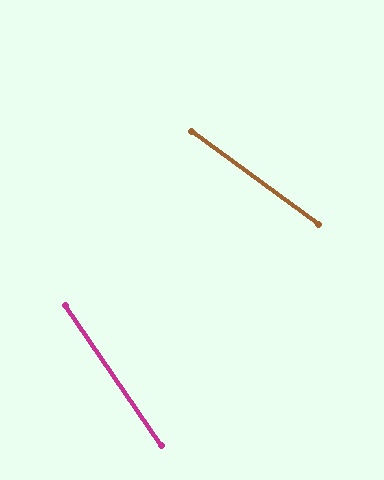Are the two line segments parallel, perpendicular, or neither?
Neither parallel nor perpendicular — they differ by about 19°.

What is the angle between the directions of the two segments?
Approximately 19 degrees.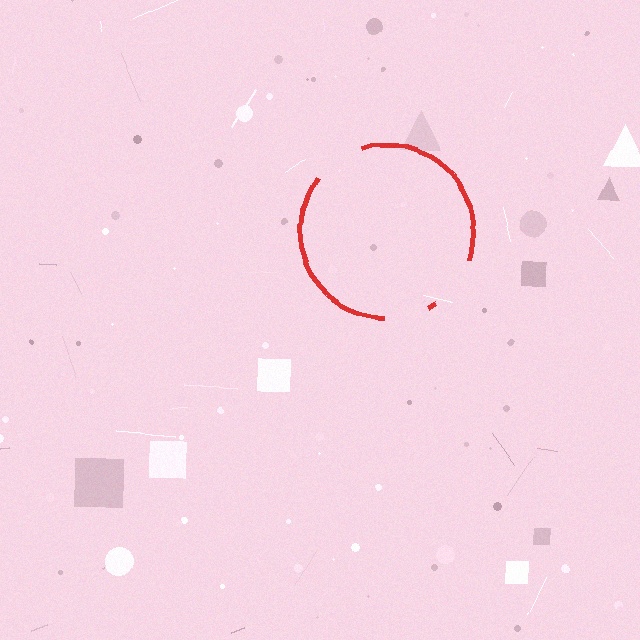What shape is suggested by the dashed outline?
The dashed outline suggests a circle.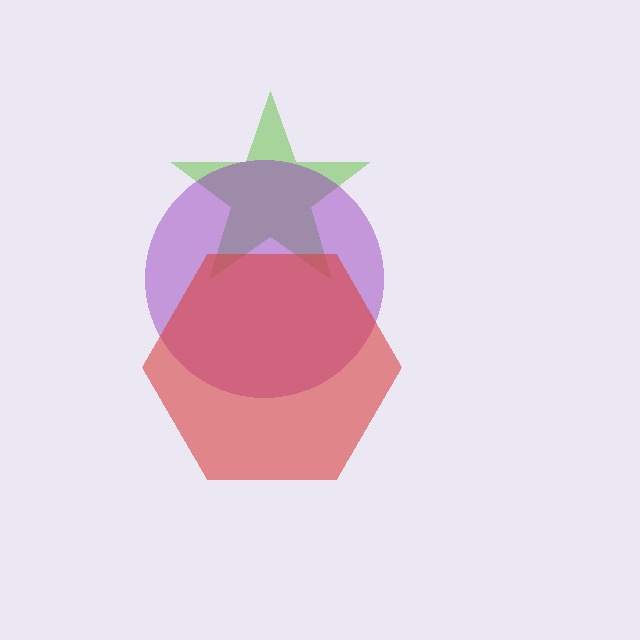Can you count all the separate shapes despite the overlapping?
Yes, there are 3 separate shapes.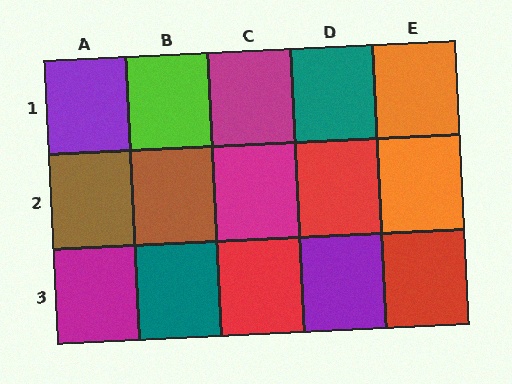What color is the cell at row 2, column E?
Orange.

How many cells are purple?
2 cells are purple.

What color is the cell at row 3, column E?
Red.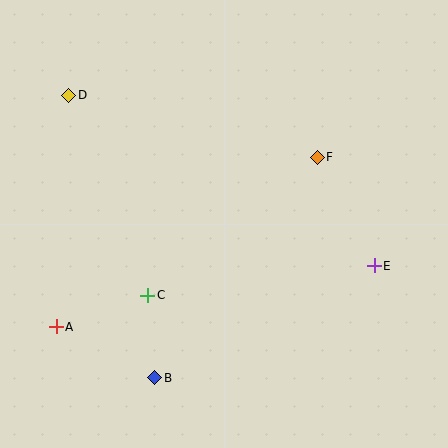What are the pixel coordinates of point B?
Point B is at (155, 378).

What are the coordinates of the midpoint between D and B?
The midpoint between D and B is at (112, 237).